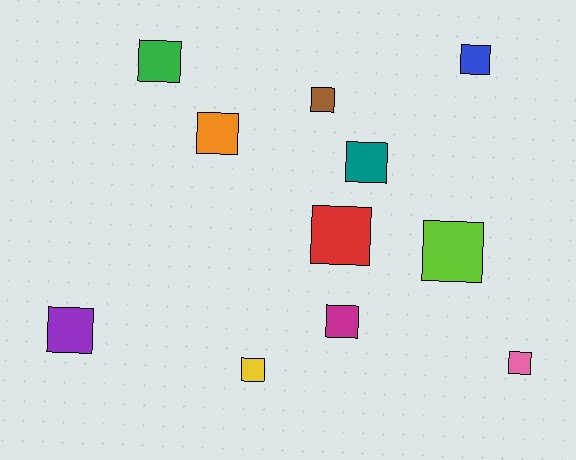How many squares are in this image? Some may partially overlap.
There are 11 squares.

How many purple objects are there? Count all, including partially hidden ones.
There is 1 purple object.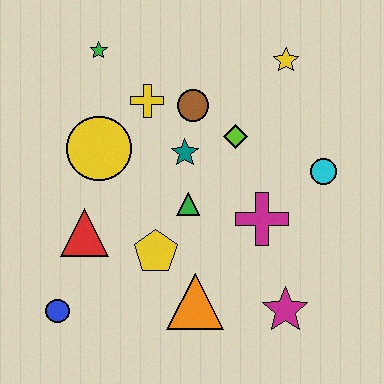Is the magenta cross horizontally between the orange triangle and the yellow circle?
No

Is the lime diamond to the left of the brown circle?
No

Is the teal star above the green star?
No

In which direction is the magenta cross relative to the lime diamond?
The magenta cross is below the lime diamond.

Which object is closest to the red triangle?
The yellow pentagon is closest to the red triangle.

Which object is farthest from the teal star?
The blue circle is farthest from the teal star.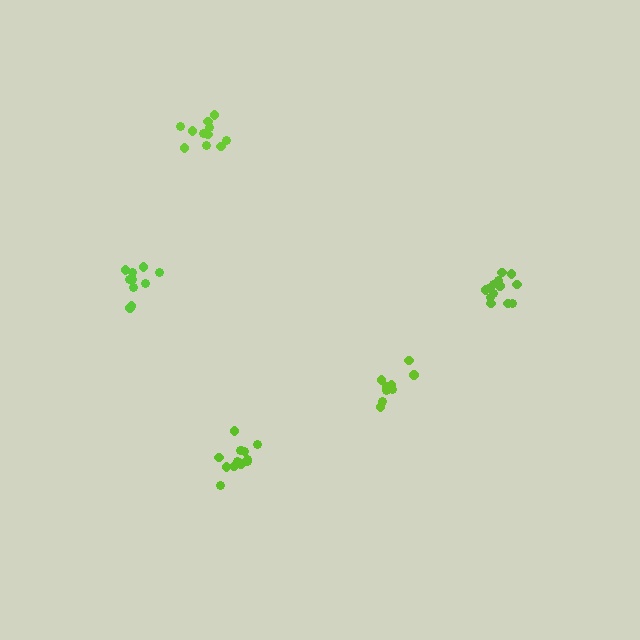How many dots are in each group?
Group 1: 13 dots, Group 2: 12 dots, Group 3: 14 dots, Group 4: 10 dots, Group 5: 10 dots (59 total).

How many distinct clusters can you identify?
There are 5 distinct clusters.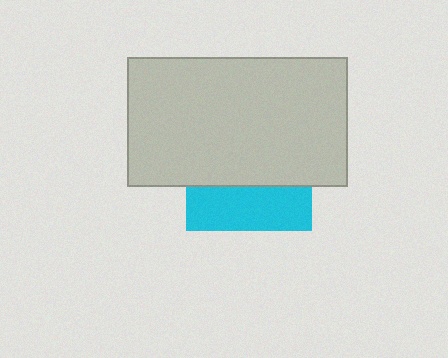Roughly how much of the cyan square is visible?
A small part of it is visible (roughly 34%).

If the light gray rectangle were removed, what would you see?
You would see the complete cyan square.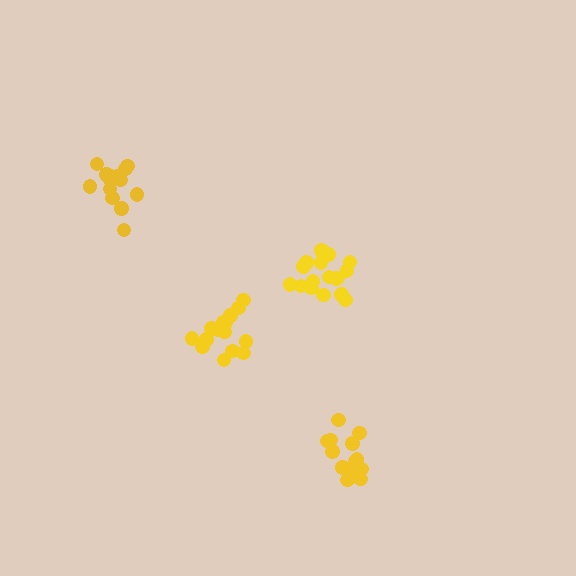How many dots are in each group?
Group 1: 15 dots, Group 2: 16 dots, Group 3: 17 dots, Group 4: 15 dots (63 total).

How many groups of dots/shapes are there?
There are 4 groups.